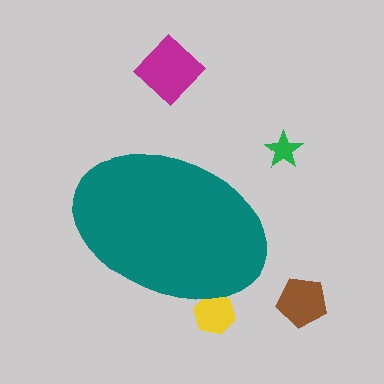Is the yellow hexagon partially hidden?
Yes, the yellow hexagon is partially hidden behind the teal ellipse.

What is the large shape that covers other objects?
A teal ellipse.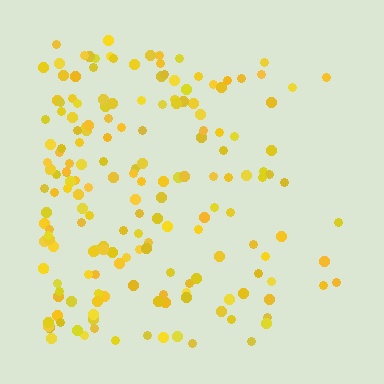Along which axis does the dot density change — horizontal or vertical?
Horizontal.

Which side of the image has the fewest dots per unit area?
The right.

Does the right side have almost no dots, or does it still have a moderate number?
Still a moderate number, just noticeably fewer than the left.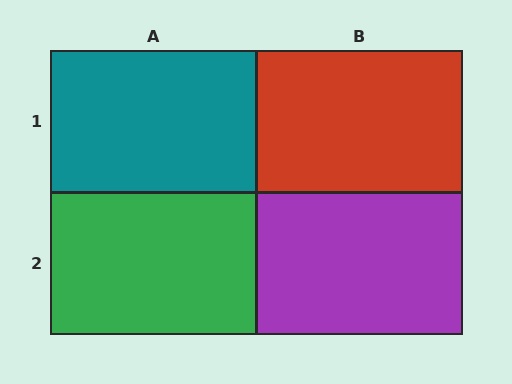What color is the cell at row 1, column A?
Teal.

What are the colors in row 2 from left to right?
Green, purple.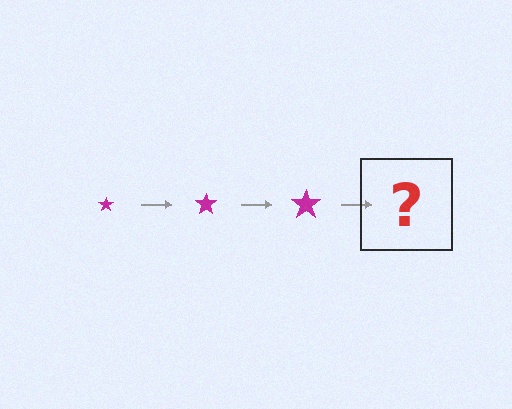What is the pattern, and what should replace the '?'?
The pattern is that the star gets progressively larger each step. The '?' should be a magenta star, larger than the previous one.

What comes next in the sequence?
The next element should be a magenta star, larger than the previous one.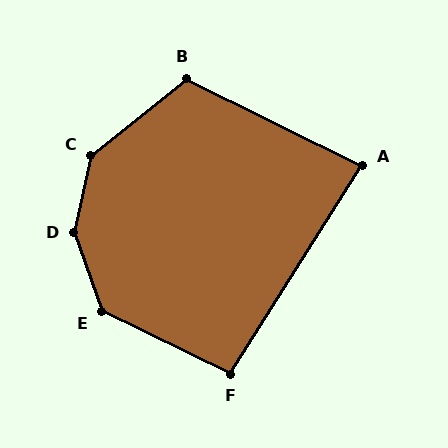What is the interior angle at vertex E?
Approximately 135 degrees (obtuse).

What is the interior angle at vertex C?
Approximately 141 degrees (obtuse).